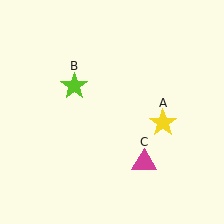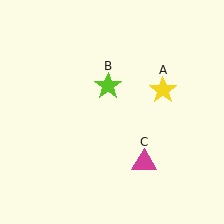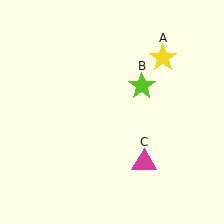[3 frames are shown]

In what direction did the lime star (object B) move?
The lime star (object B) moved right.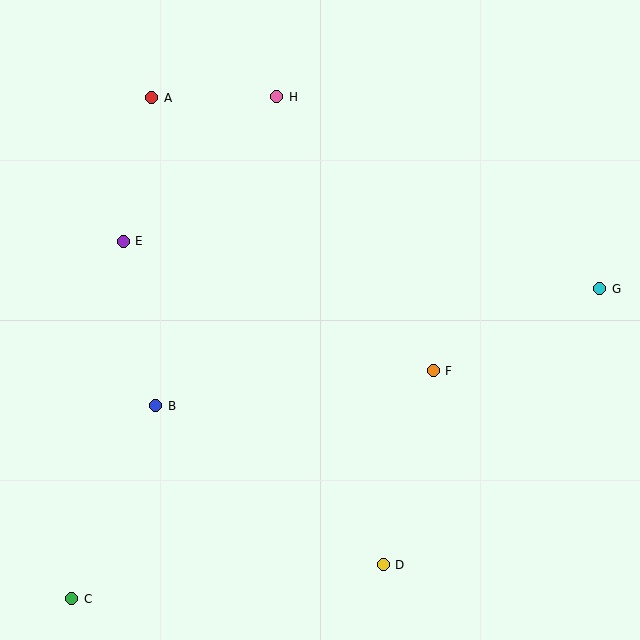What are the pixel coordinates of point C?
Point C is at (72, 599).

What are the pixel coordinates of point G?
Point G is at (600, 289).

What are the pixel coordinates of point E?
Point E is at (123, 241).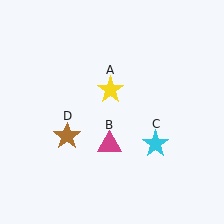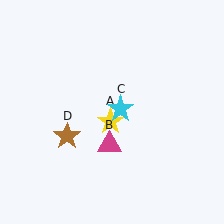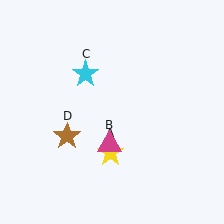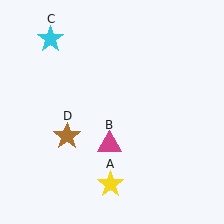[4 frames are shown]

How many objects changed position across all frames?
2 objects changed position: yellow star (object A), cyan star (object C).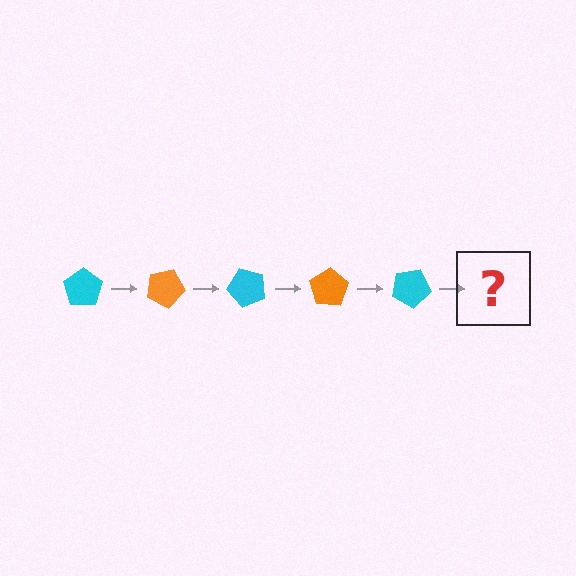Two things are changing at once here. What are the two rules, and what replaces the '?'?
The two rules are that it rotates 25 degrees each step and the color cycles through cyan and orange. The '?' should be an orange pentagon, rotated 125 degrees from the start.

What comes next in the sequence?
The next element should be an orange pentagon, rotated 125 degrees from the start.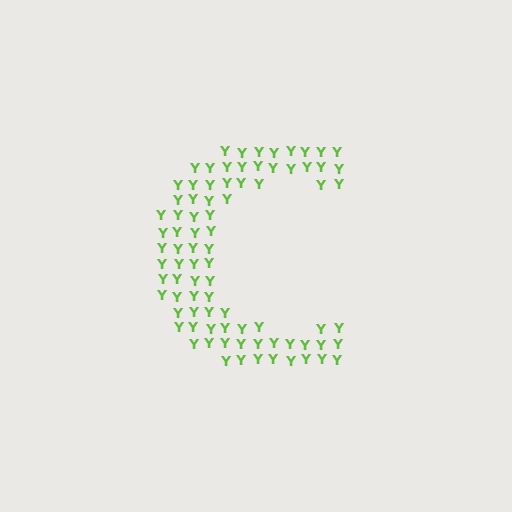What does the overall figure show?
The overall figure shows the letter C.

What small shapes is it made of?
It is made of small letter Y's.